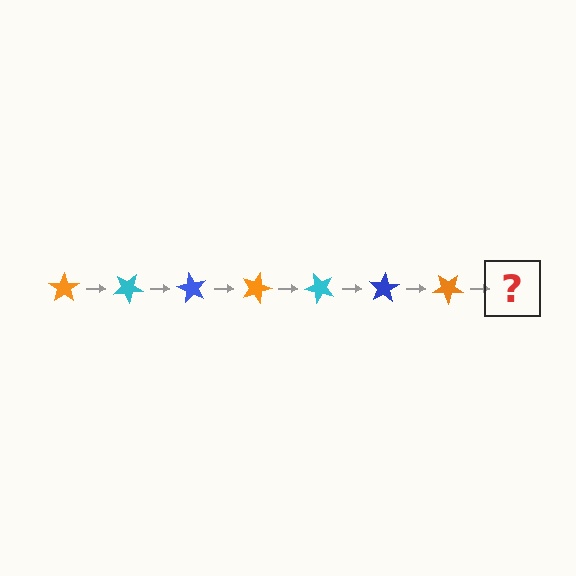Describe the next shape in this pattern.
It should be a cyan star, rotated 210 degrees from the start.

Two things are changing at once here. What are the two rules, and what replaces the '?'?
The two rules are that it rotates 30 degrees each step and the color cycles through orange, cyan, and blue. The '?' should be a cyan star, rotated 210 degrees from the start.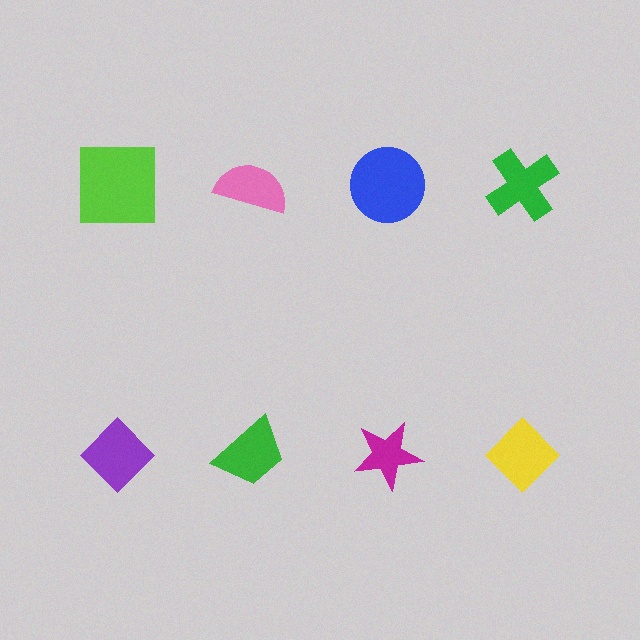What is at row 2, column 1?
A purple diamond.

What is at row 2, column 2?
A green trapezoid.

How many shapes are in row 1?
4 shapes.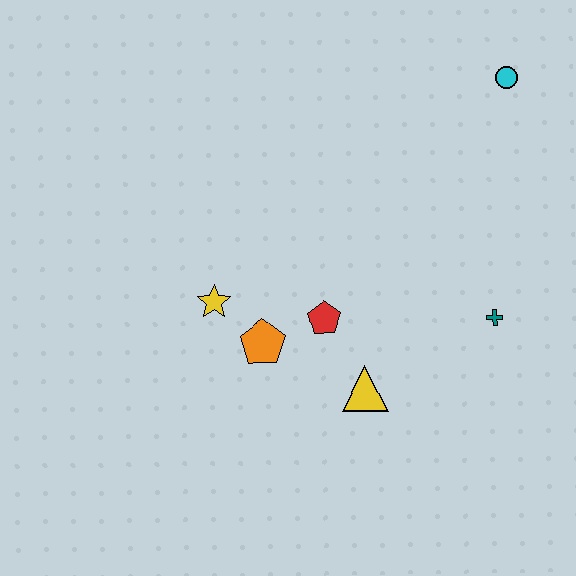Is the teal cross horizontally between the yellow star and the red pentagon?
No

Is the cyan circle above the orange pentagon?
Yes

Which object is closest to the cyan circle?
The teal cross is closest to the cyan circle.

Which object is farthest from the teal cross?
The yellow star is farthest from the teal cross.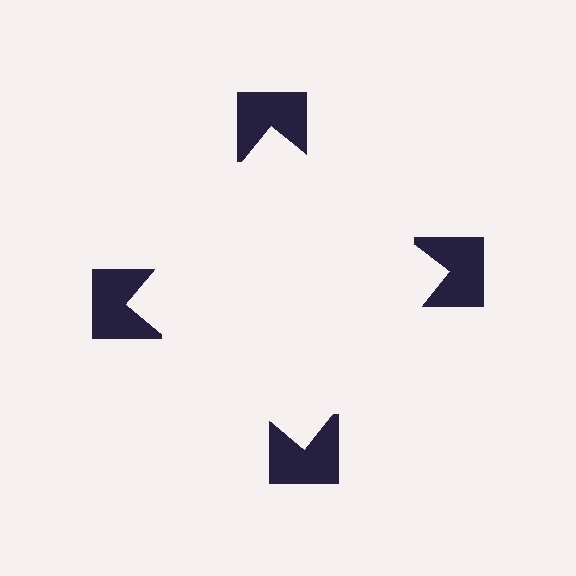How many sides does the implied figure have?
4 sides.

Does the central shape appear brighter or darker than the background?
It typically appears slightly brighter than the background, even though no actual brightness change is drawn.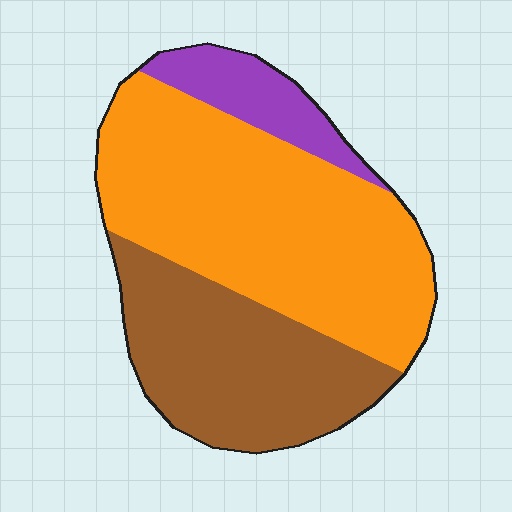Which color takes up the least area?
Purple, at roughly 10%.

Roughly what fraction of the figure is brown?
Brown covers roughly 35% of the figure.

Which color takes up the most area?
Orange, at roughly 55%.